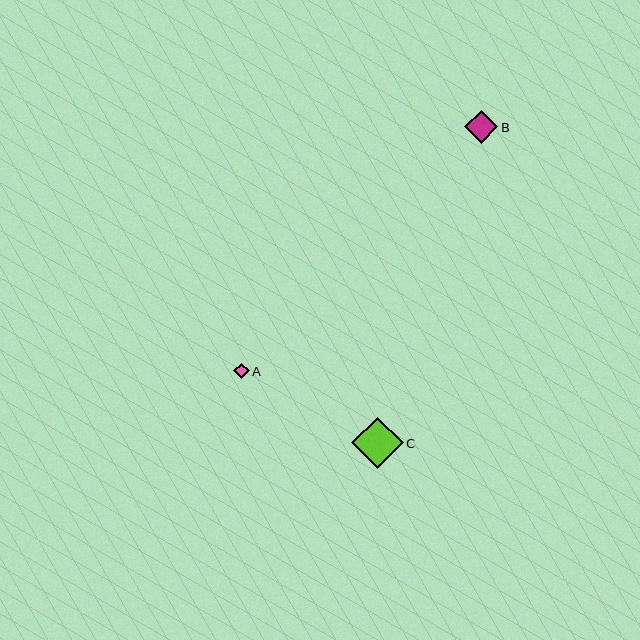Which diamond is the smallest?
Diamond A is the smallest with a size of approximately 15 pixels.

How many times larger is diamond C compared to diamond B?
Diamond C is approximately 1.6 times the size of diamond B.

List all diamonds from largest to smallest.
From largest to smallest: C, B, A.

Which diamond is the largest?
Diamond C is the largest with a size of approximately 52 pixels.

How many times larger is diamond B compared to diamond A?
Diamond B is approximately 2.2 times the size of diamond A.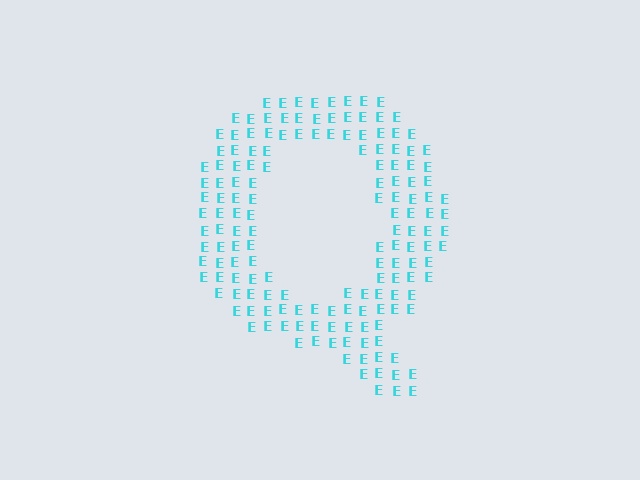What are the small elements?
The small elements are letter E's.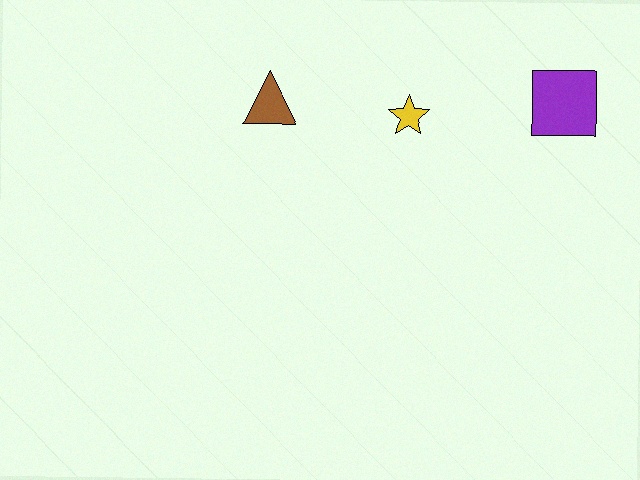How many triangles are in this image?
There is 1 triangle.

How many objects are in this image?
There are 3 objects.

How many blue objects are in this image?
There are no blue objects.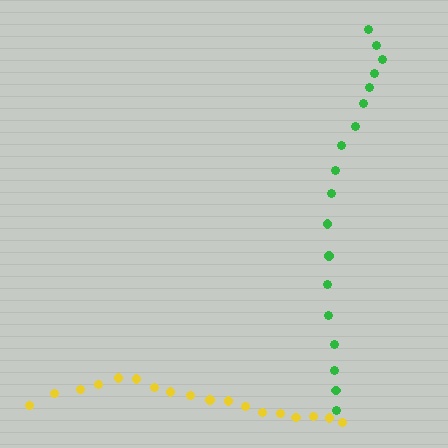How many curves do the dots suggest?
There are 2 distinct paths.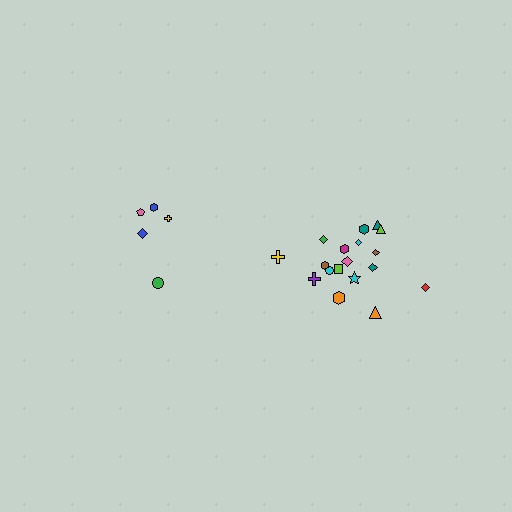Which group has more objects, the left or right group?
The right group.